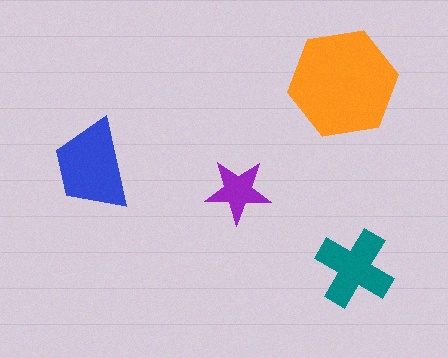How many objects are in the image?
There are 4 objects in the image.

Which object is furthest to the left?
The blue trapezoid is leftmost.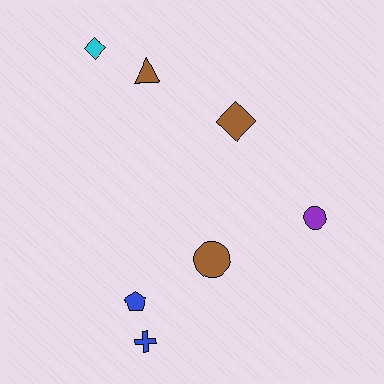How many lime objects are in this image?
There are no lime objects.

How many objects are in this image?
There are 7 objects.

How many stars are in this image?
There are no stars.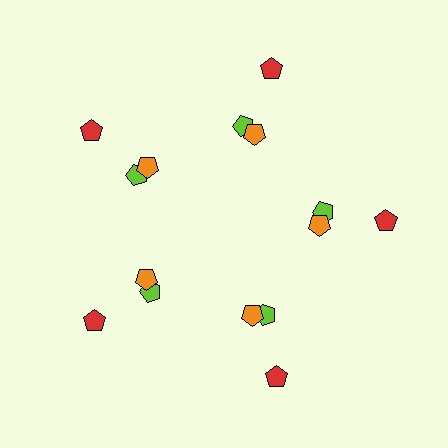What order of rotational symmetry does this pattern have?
This pattern has 5-fold rotational symmetry.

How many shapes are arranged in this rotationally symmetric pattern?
There are 15 shapes, arranged in 5 groups of 3.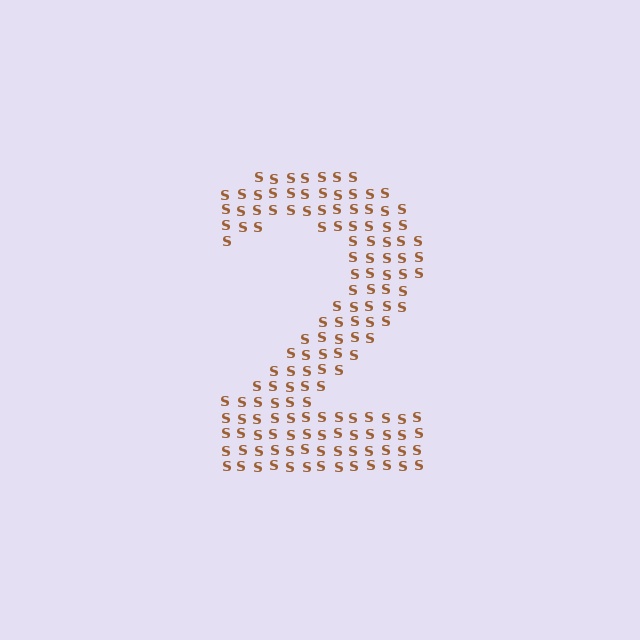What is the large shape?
The large shape is the digit 2.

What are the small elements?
The small elements are letter S's.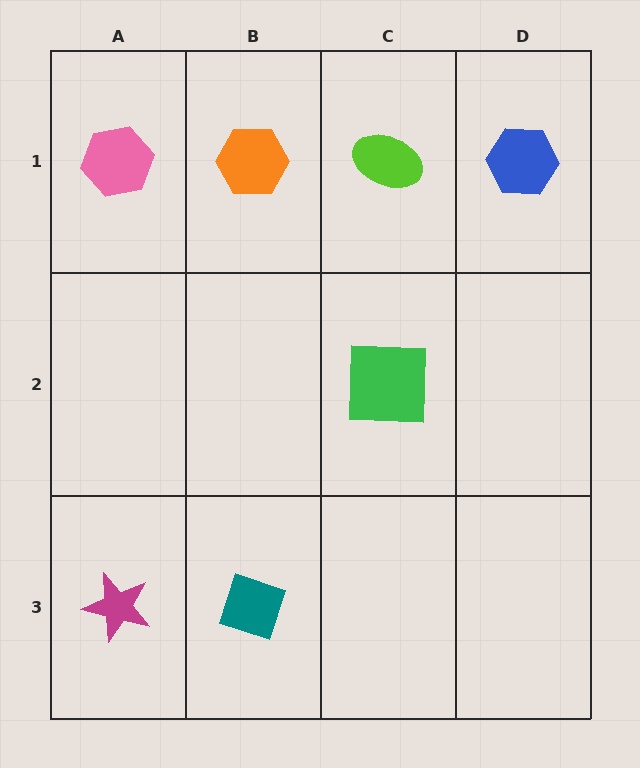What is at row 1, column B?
An orange hexagon.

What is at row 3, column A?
A magenta star.